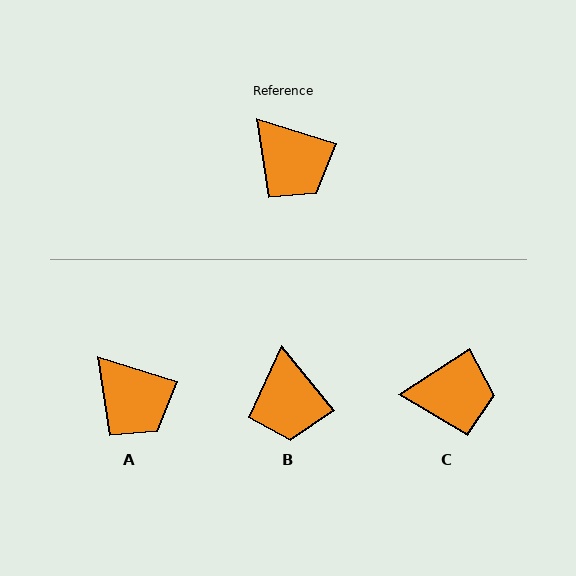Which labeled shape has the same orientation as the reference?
A.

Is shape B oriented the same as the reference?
No, it is off by about 33 degrees.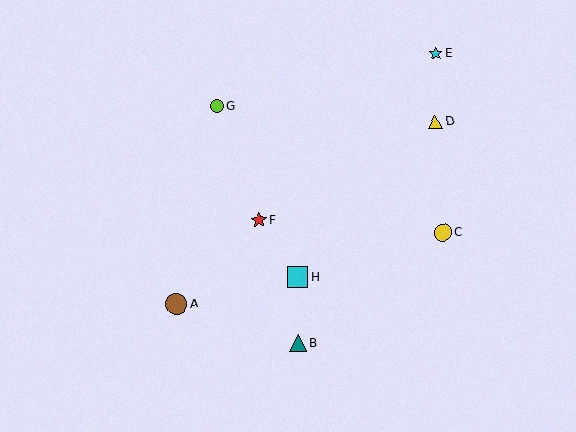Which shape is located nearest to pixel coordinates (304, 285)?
The cyan square (labeled H) at (297, 277) is nearest to that location.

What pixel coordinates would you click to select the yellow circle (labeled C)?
Click at (443, 232) to select the yellow circle C.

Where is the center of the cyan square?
The center of the cyan square is at (297, 277).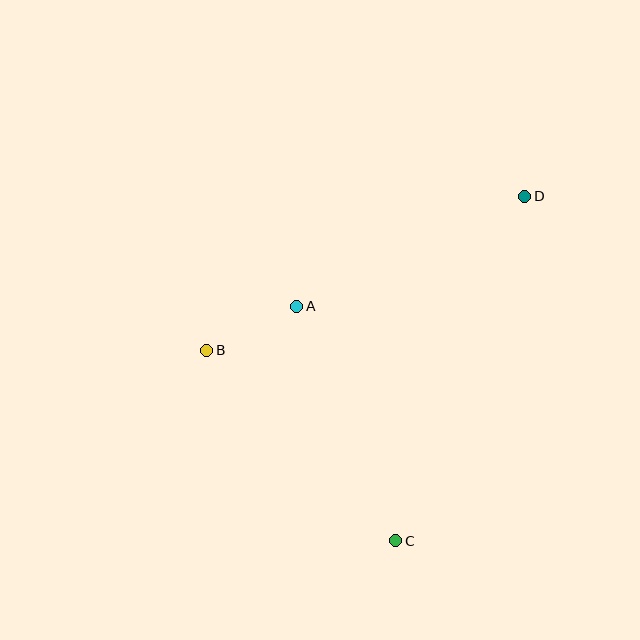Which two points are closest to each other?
Points A and B are closest to each other.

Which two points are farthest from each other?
Points C and D are farthest from each other.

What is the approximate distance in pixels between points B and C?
The distance between B and C is approximately 269 pixels.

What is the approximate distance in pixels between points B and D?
The distance between B and D is approximately 353 pixels.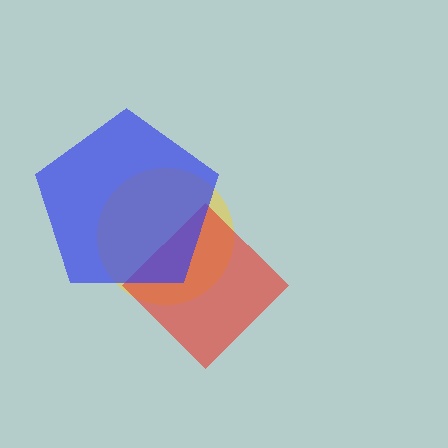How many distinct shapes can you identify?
There are 3 distinct shapes: a yellow circle, a red diamond, a blue pentagon.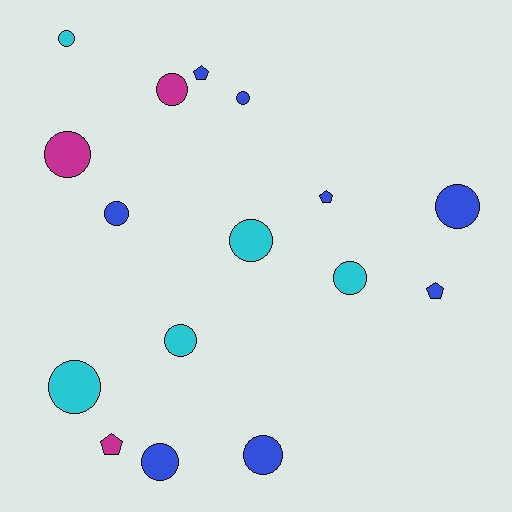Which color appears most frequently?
Blue, with 8 objects.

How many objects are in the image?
There are 16 objects.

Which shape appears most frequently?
Circle, with 12 objects.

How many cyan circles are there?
There are 5 cyan circles.